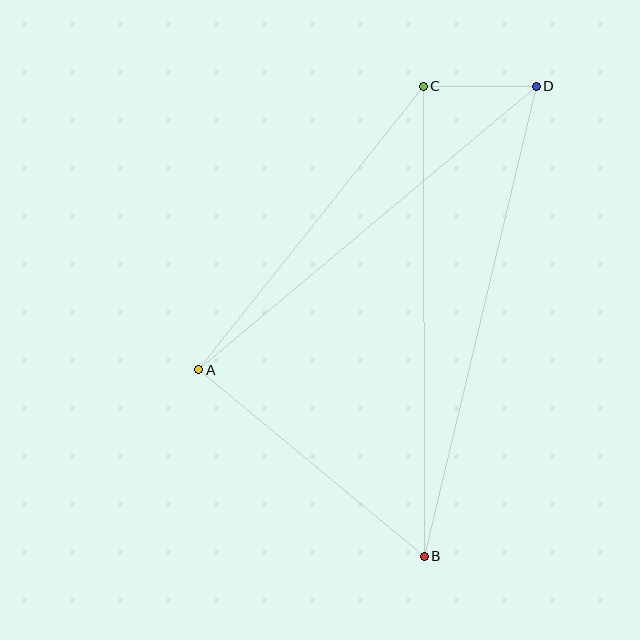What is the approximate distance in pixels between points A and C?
The distance between A and C is approximately 362 pixels.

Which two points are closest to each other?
Points C and D are closest to each other.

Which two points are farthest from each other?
Points B and D are farthest from each other.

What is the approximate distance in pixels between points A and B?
The distance between A and B is approximately 293 pixels.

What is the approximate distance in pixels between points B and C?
The distance between B and C is approximately 470 pixels.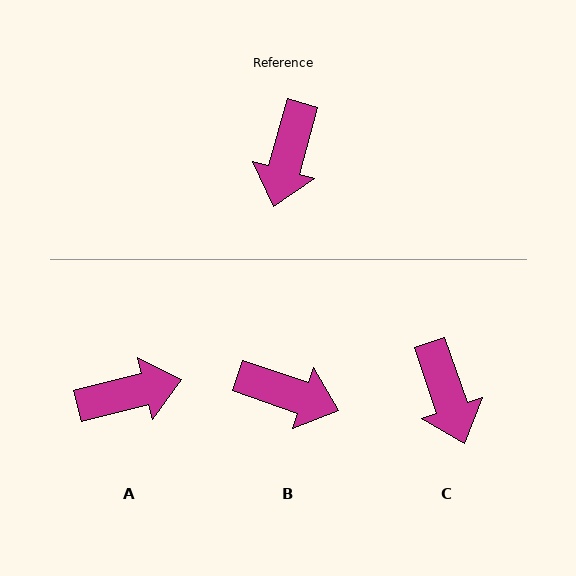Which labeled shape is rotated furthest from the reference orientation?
A, about 120 degrees away.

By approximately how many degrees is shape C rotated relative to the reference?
Approximately 35 degrees counter-clockwise.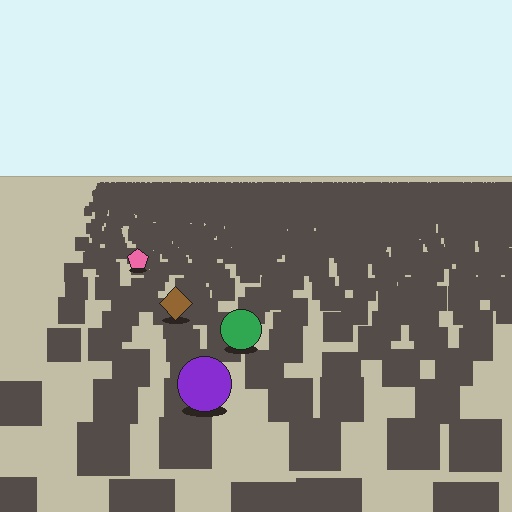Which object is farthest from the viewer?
The pink pentagon is farthest from the viewer. It appears smaller and the ground texture around it is denser.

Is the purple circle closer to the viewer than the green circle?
Yes. The purple circle is closer — you can tell from the texture gradient: the ground texture is coarser near it.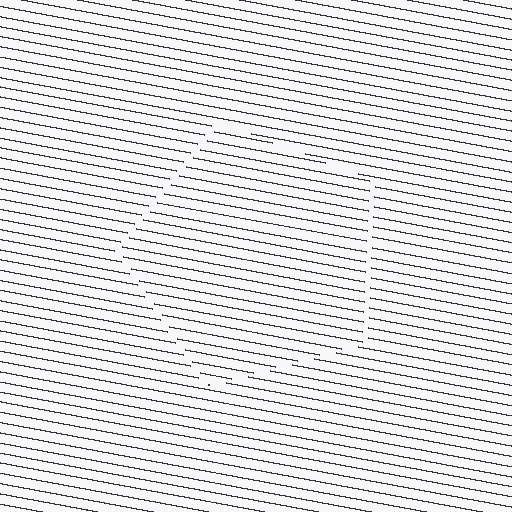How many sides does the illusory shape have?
5 sides — the line-ends trace a pentagon.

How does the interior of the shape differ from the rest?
The interior of the shape contains the same grating, shifted by half a period — the contour is defined by the phase discontinuity where line-ends from the inner and outer gratings abut.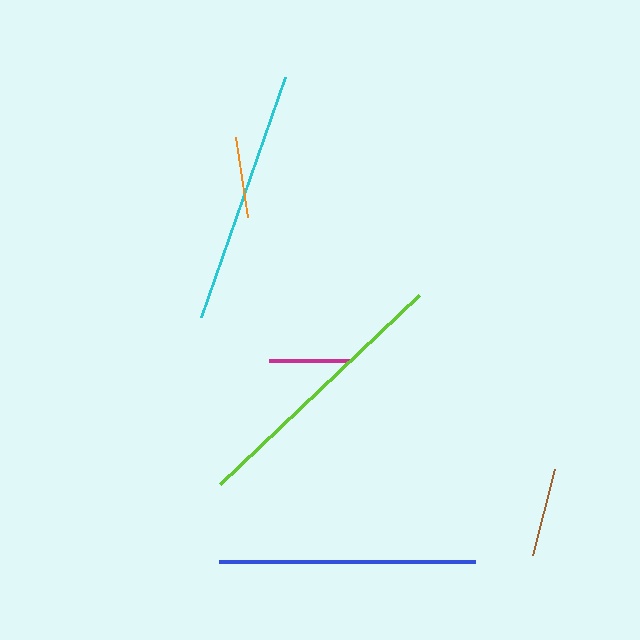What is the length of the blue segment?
The blue segment is approximately 256 pixels long.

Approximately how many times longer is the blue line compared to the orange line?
The blue line is approximately 3.2 times the length of the orange line.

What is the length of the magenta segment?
The magenta segment is approximately 82 pixels long.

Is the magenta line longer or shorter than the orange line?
The magenta line is longer than the orange line.